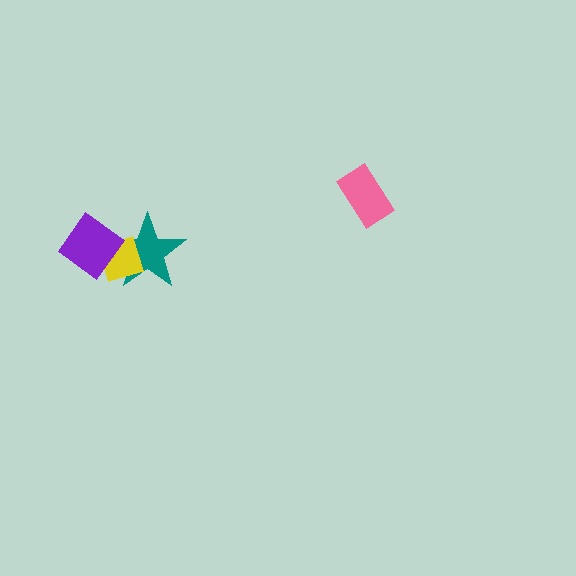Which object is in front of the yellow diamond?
The purple diamond is in front of the yellow diamond.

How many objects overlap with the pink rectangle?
0 objects overlap with the pink rectangle.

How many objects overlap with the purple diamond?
2 objects overlap with the purple diamond.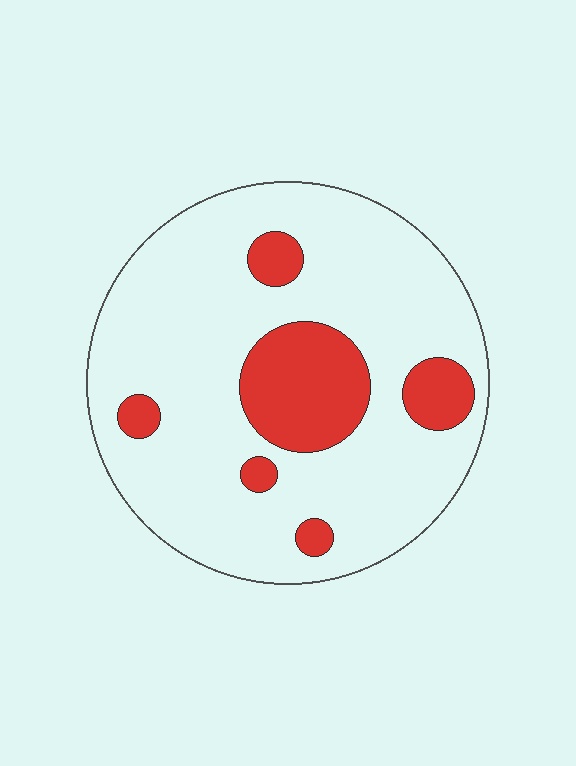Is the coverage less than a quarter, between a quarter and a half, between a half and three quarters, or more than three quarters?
Less than a quarter.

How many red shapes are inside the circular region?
6.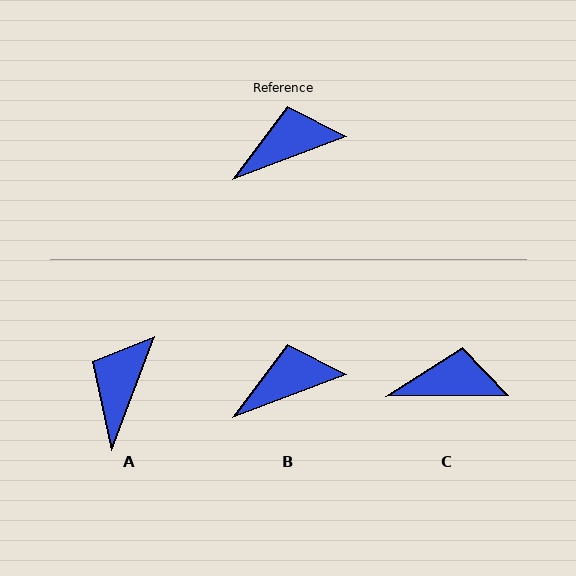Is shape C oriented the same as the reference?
No, it is off by about 20 degrees.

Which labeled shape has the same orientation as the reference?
B.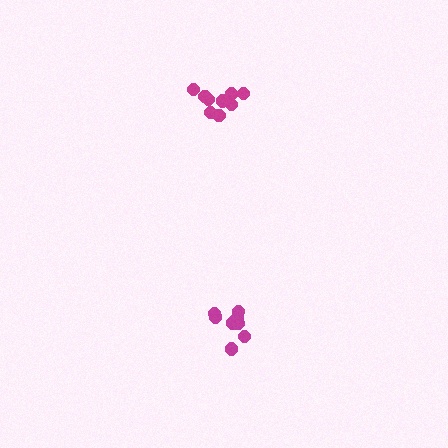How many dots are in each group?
Group 1: 9 dots, Group 2: 9 dots (18 total).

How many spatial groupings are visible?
There are 2 spatial groupings.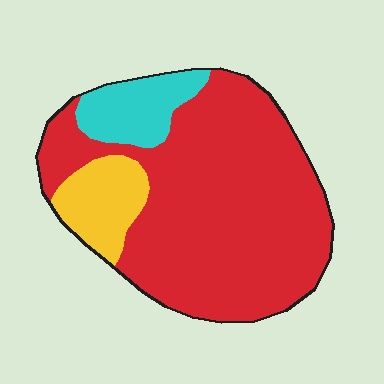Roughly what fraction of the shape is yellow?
Yellow covers roughly 10% of the shape.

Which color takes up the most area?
Red, at roughly 75%.